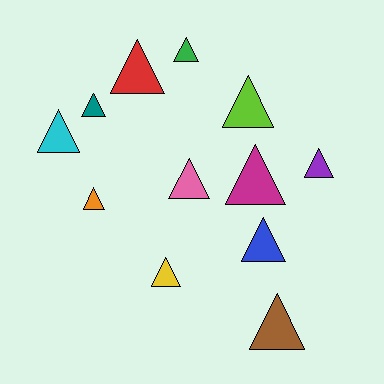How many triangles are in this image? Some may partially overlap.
There are 12 triangles.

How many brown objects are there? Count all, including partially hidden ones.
There is 1 brown object.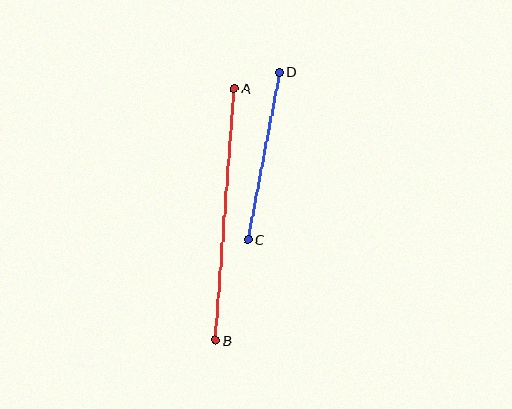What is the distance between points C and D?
The distance is approximately 170 pixels.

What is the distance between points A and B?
The distance is approximately 252 pixels.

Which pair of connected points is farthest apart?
Points A and B are farthest apart.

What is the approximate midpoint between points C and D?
The midpoint is at approximately (264, 156) pixels.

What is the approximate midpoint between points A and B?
The midpoint is at approximately (225, 214) pixels.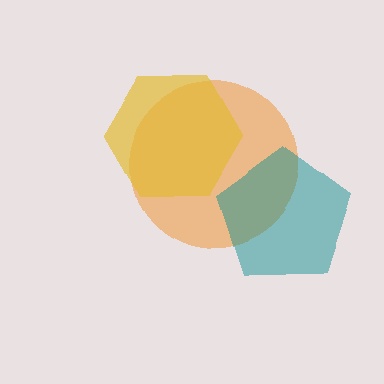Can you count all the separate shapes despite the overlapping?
Yes, there are 3 separate shapes.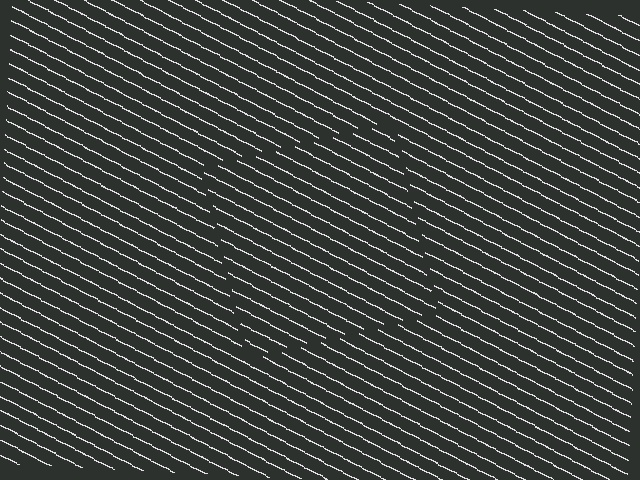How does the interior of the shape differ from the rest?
The interior of the shape contains the same grating, shifted by half a period — the contour is defined by the phase discontinuity where line-ends from the inner and outer gratings abut.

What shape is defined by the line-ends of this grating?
An illusory square. The interior of the shape contains the same grating, shifted by half a period — the contour is defined by the phase discontinuity where line-ends from the inner and outer gratings abut.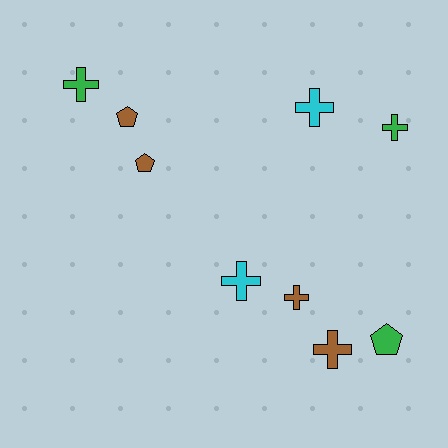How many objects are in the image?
There are 9 objects.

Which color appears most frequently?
Brown, with 4 objects.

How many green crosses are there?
There are 2 green crosses.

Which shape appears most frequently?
Cross, with 6 objects.